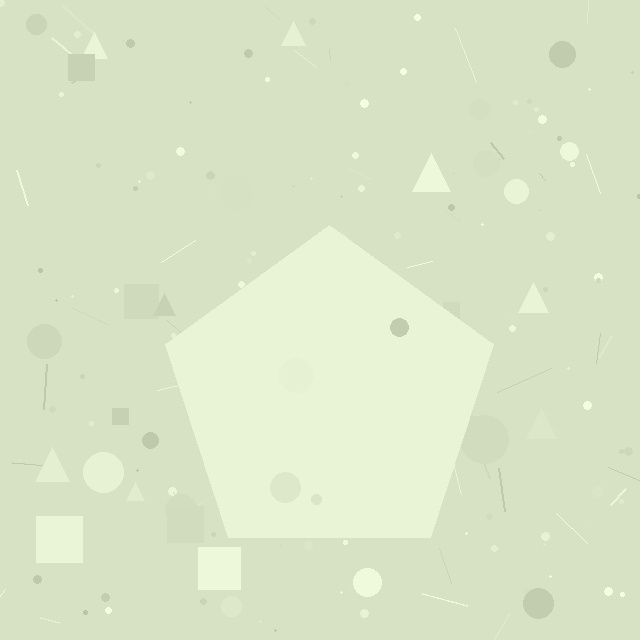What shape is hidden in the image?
A pentagon is hidden in the image.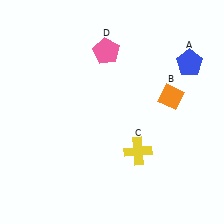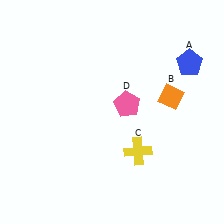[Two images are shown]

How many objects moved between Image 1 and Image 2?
1 object moved between the two images.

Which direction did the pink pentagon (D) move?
The pink pentagon (D) moved down.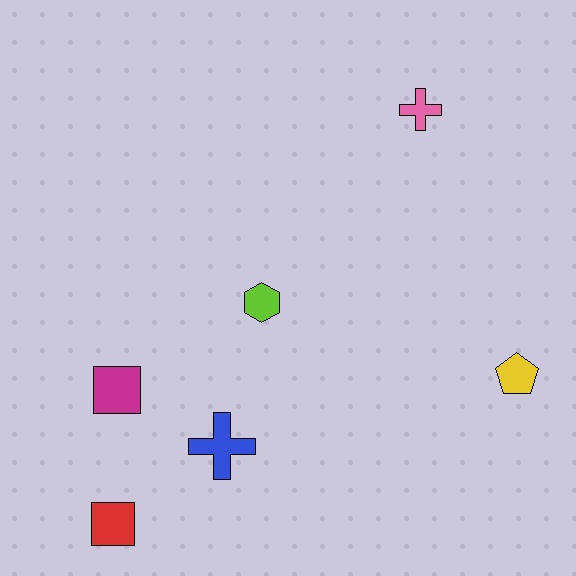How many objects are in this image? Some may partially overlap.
There are 6 objects.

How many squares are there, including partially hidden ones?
There are 2 squares.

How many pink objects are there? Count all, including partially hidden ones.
There is 1 pink object.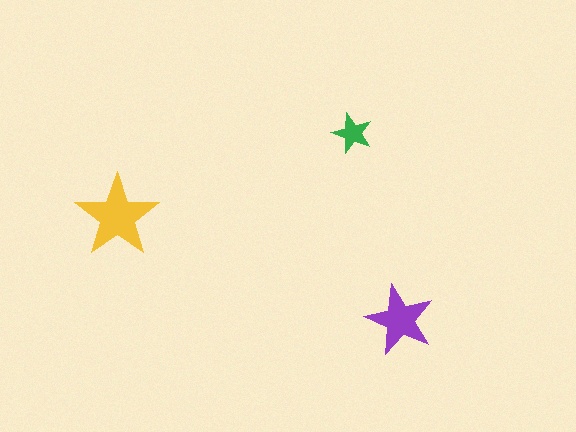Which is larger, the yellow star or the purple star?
The yellow one.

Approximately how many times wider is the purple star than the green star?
About 1.5 times wider.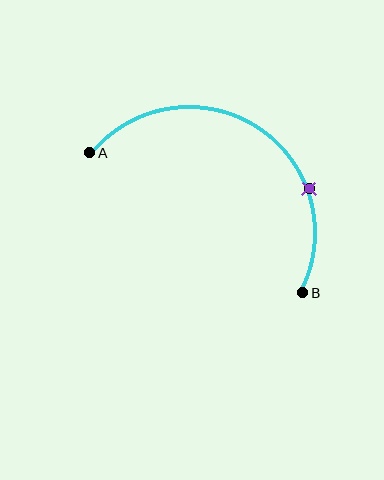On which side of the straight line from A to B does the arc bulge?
The arc bulges above the straight line connecting A and B.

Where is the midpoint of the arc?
The arc midpoint is the point on the curve farthest from the straight line joining A and B. It sits above that line.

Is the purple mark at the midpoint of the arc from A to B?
No. The purple mark lies on the arc but is closer to endpoint B. The arc midpoint would be at the point on the curve equidistant along the arc from both A and B.